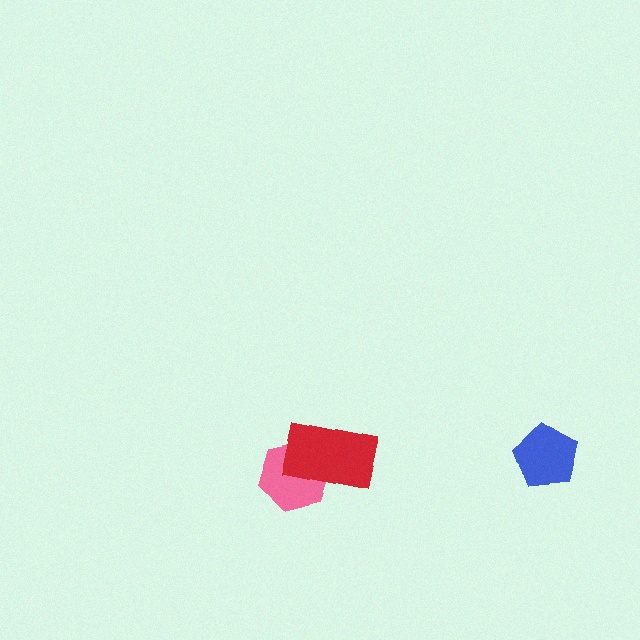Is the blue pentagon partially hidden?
No, no other shape covers it.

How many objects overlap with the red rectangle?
1 object overlaps with the red rectangle.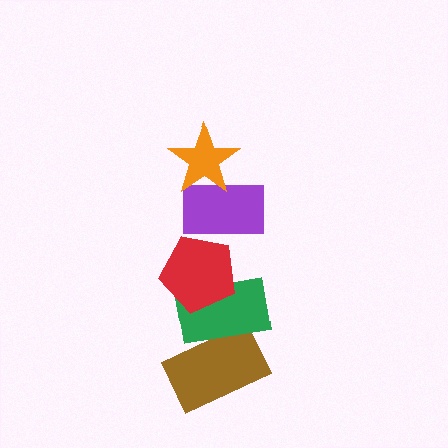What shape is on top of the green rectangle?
The red pentagon is on top of the green rectangle.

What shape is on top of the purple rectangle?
The orange star is on top of the purple rectangle.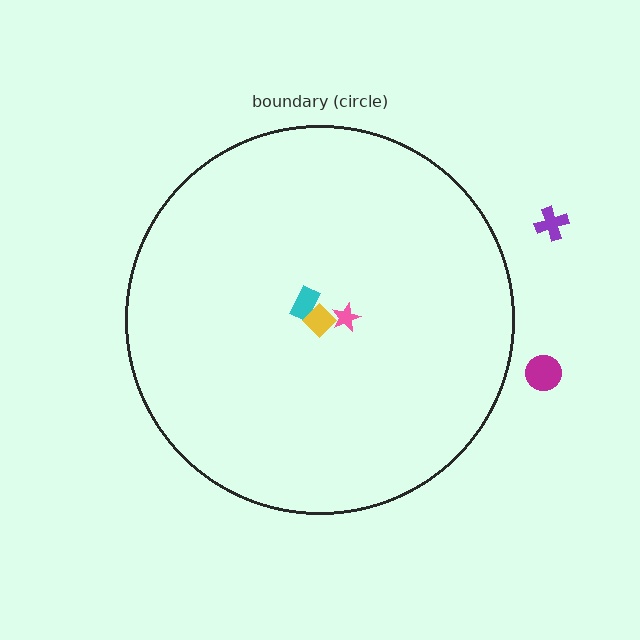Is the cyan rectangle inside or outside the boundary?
Inside.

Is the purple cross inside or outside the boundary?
Outside.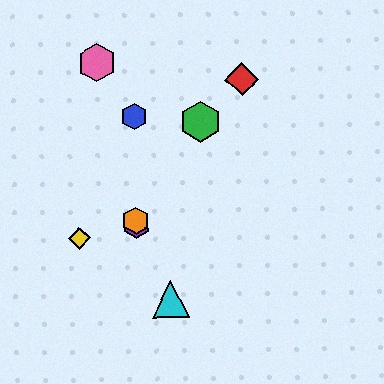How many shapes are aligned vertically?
3 shapes (the blue hexagon, the purple hexagon, the orange hexagon) are aligned vertically.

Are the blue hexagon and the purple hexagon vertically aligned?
Yes, both are at x≈134.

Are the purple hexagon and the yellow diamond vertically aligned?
No, the purple hexagon is at x≈136 and the yellow diamond is at x≈79.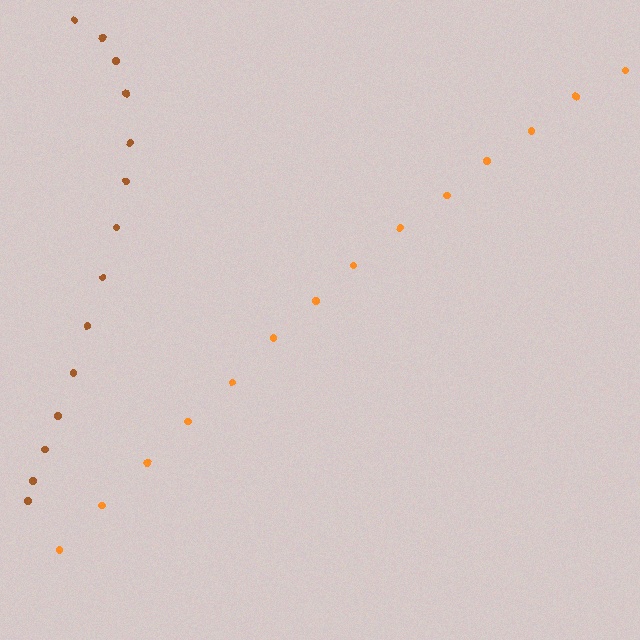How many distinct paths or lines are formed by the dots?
There are 2 distinct paths.